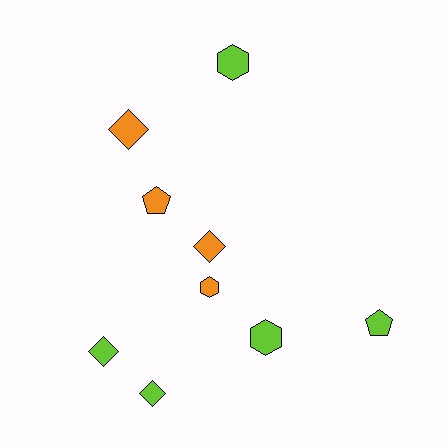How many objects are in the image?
There are 9 objects.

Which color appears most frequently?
Lime, with 5 objects.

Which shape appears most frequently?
Diamond, with 4 objects.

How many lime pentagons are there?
There is 1 lime pentagon.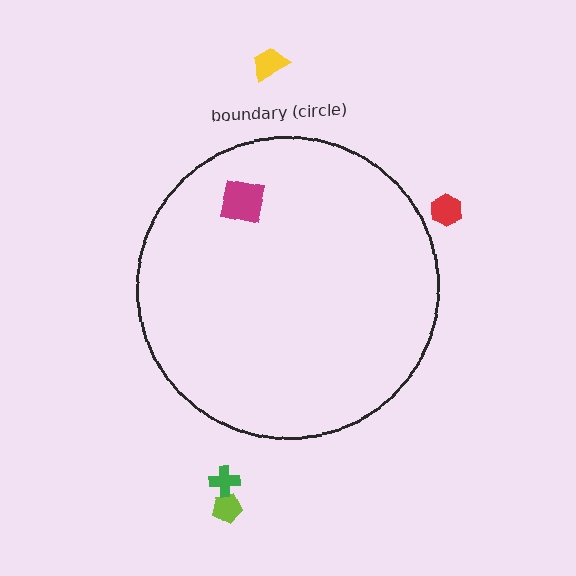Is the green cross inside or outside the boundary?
Outside.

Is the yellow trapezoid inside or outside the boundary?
Outside.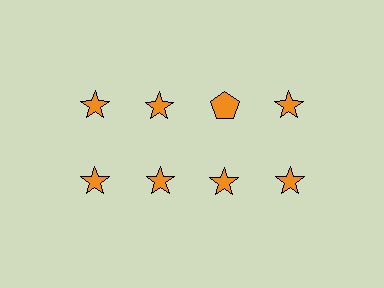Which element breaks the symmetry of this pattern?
The orange pentagon in the top row, center column breaks the symmetry. All other shapes are orange stars.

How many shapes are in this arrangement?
There are 8 shapes arranged in a grid pattern.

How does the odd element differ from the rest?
It has a different shape: pentagon instead of star.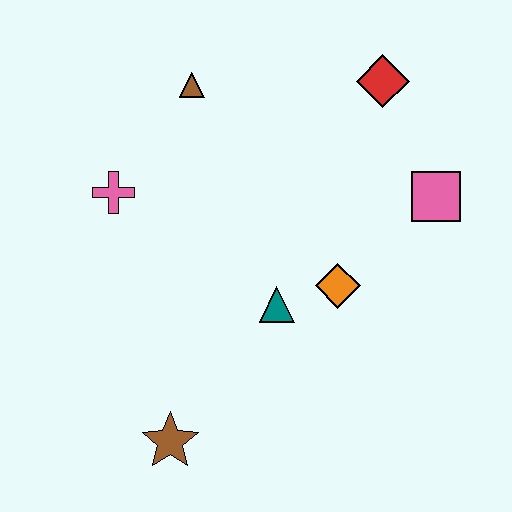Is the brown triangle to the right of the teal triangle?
No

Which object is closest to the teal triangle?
The orange diamond is closest to the teal triangle.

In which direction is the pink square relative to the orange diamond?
The pink square is to the right of the orange diamond.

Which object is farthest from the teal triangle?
The red diamond is farthest from the teal triangle.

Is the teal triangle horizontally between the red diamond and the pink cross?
Yes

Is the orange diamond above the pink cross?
No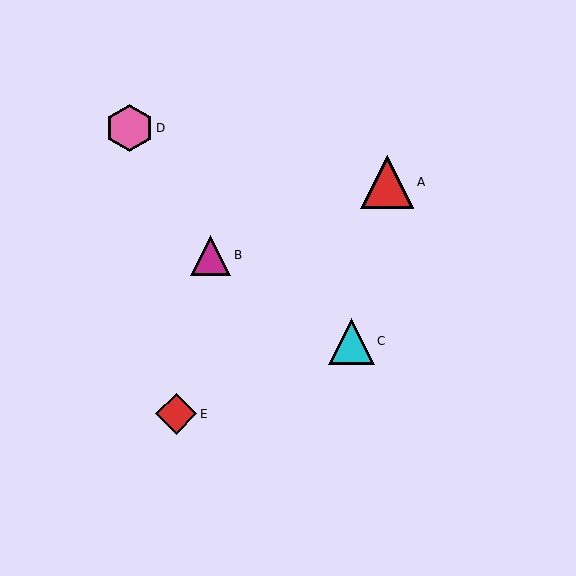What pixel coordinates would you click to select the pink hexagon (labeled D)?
Click at (129, 128) to select the pink hexagon D.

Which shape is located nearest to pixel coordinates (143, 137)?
The pink hexagon (labeled D) at (129, 128) is nearest to that location.